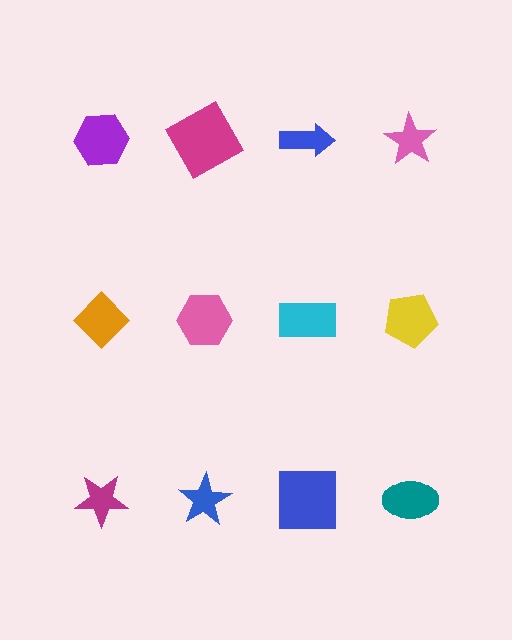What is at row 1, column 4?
A pink star.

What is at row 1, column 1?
A purple hexagon.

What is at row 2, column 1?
An orange diamond.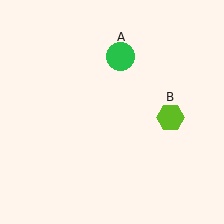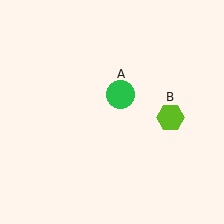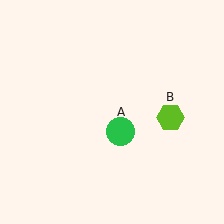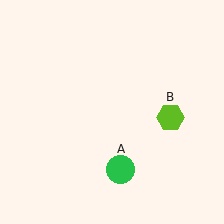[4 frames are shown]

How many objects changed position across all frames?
1 object changed position: green circle (object A).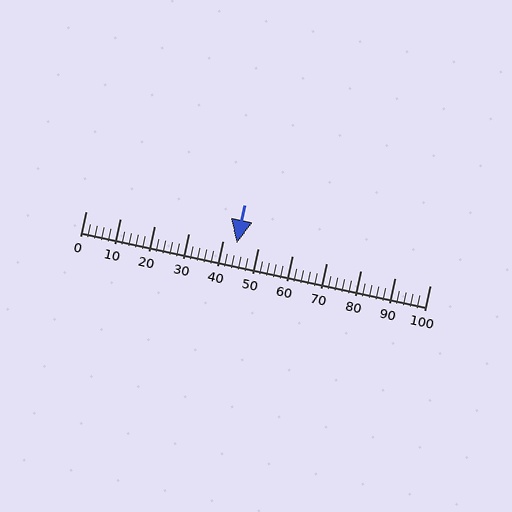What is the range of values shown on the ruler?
The ruler shows values from 0 to 100.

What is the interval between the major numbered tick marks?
The major tick marks are spaced 10 units apart.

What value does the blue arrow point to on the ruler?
The blue arrow points to approximately 44.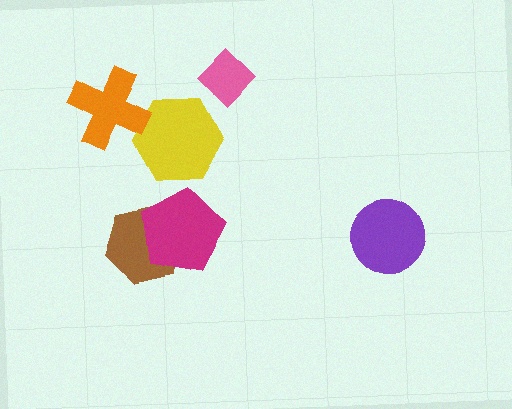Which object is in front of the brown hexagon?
The magenta pentagon is in front of the brown hexagon.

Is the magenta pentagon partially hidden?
No, no other shape covers it.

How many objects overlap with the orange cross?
1 object overlaps with the orange cross.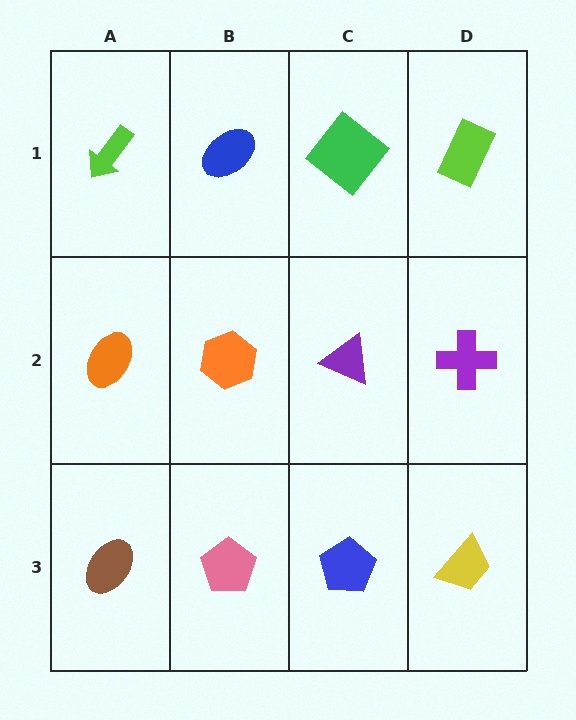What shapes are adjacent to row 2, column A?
A lime arrow (row 1, column A), a brown ellipse (row 3, column A), an orange hexagon (row 2, column B).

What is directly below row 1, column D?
A purple cross.